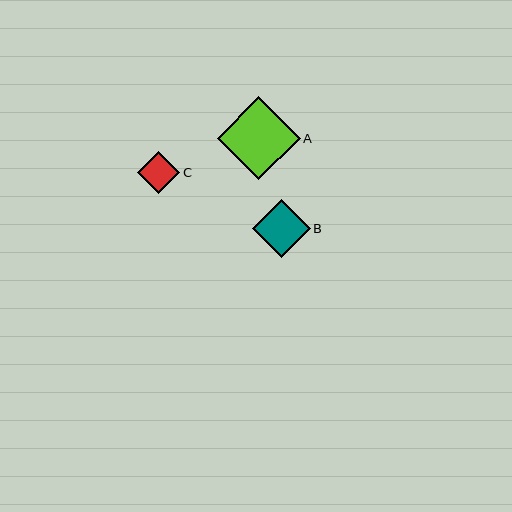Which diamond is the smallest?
Diamond C is the smallest with a size of approximately 42 pixels.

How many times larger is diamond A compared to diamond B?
Diamond A is approximately 1.4 times the size of diamond B.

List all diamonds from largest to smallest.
From largest to smallest: A, B, C.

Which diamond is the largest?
Diamond A is the largest with a size of approximately 83 pixels.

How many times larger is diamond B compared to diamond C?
Diamond B is approximately 1.4 times the size of diamond C.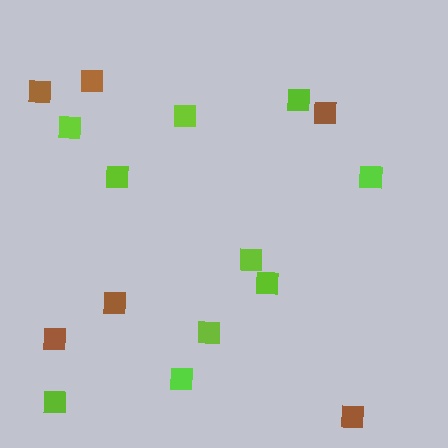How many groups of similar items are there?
There are 2 groups: one group of brown squares (6) and one group of lime squares (10).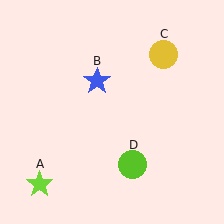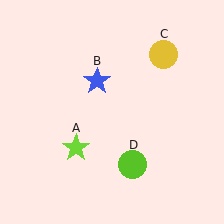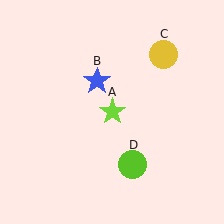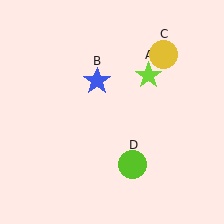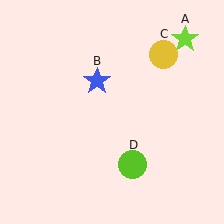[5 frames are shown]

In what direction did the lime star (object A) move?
The lime star (object A) moved up and to the right.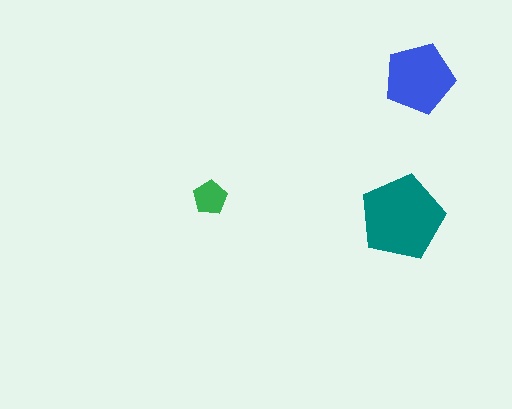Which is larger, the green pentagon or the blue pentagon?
The blue one.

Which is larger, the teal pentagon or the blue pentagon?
The teal one.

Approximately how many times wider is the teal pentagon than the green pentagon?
About 2.5 times wider.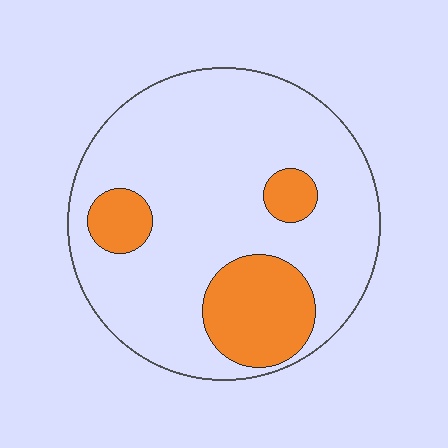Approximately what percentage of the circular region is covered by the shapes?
Approximately 20%.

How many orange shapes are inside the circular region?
3.